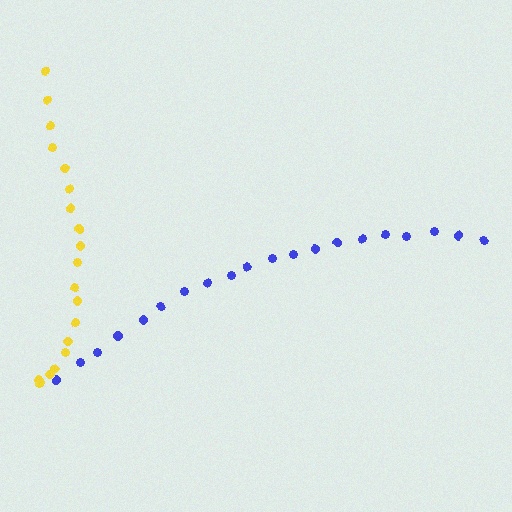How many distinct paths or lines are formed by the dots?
There are 2 distinct paths.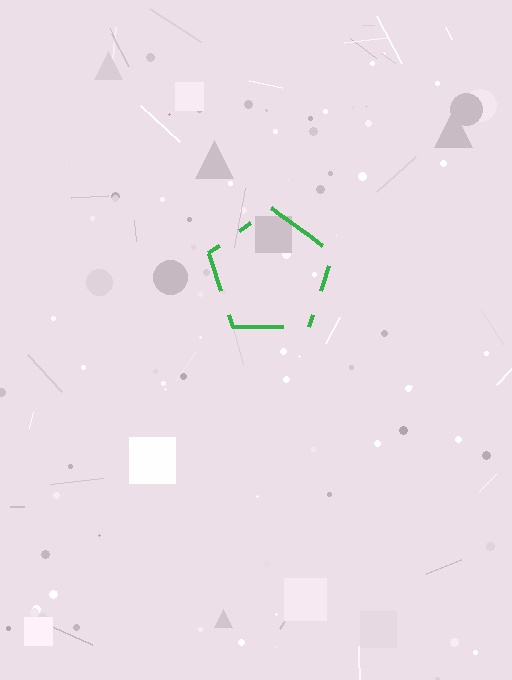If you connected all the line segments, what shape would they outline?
They would outline a pentagon.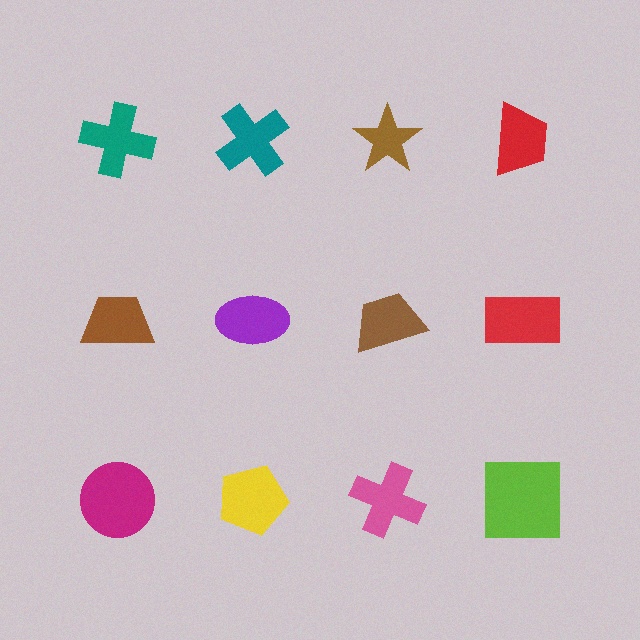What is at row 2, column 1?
A brown trapezoid.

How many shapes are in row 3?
4 shapes.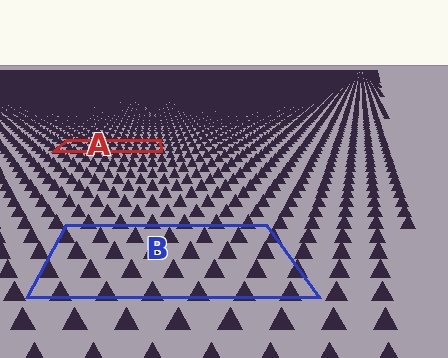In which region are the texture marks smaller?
The texture marks are smaller in region A, because it is farther away.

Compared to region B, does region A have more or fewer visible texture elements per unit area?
Region A has more texture elements per unit area — they are packed more densely because it is farther away.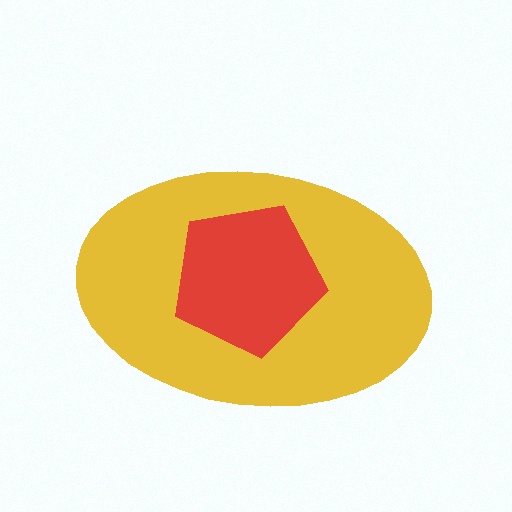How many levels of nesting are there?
2.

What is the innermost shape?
The red pentagon.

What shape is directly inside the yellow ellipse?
The red pentagon.